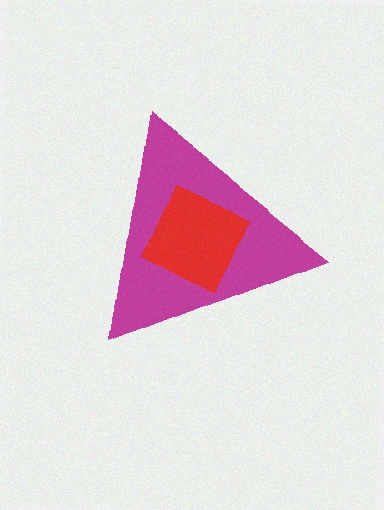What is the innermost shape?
The red square.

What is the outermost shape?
The magenta triangle.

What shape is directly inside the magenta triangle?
The red square.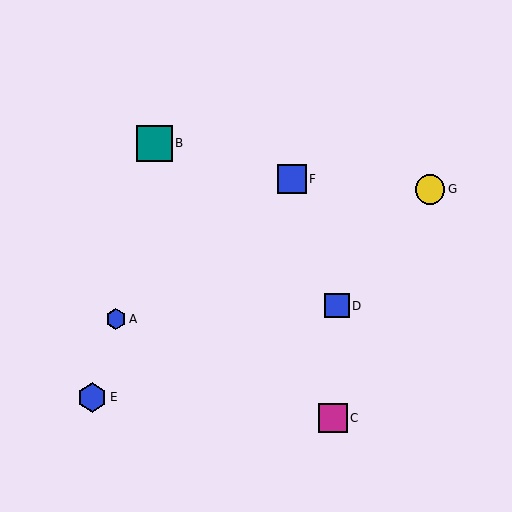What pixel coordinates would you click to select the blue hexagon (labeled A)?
Click at (116, 319) to select the blue hexagon A.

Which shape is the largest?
The teal square (labeled B) is the largest.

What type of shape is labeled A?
Shape A is a blue hexagon.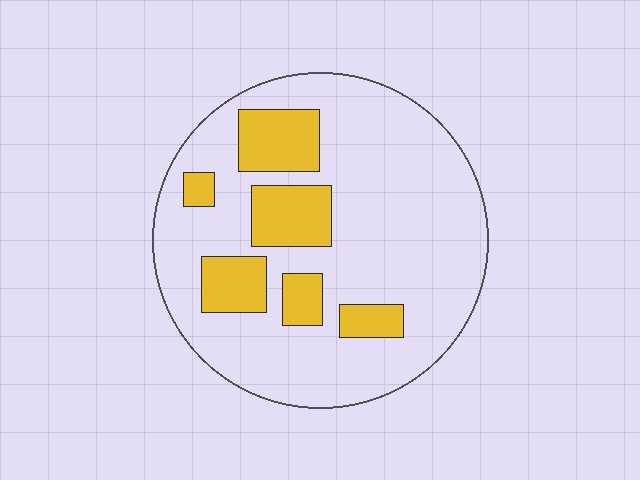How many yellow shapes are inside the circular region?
6.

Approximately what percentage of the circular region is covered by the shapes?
Approximately 20%.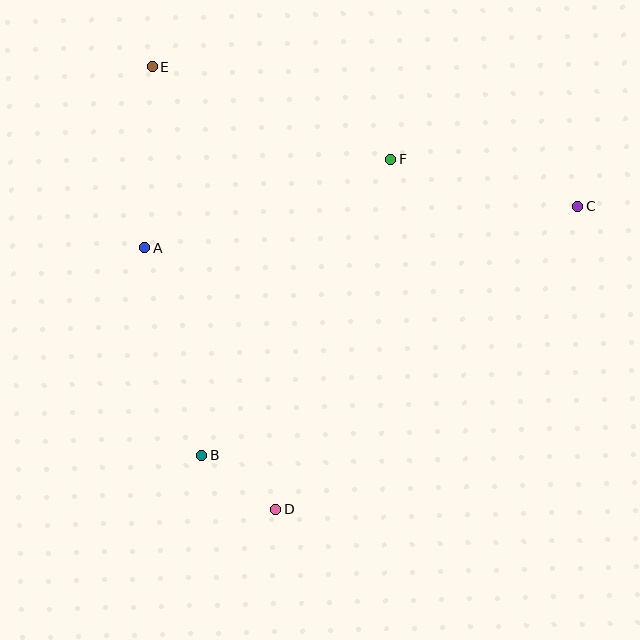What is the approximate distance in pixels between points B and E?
The distance between B and E is approximately 392 pixels.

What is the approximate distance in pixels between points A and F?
The distance between A and F is approximately 261 pixels.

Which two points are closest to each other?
Points B and D are closest to each other.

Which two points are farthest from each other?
Points D and E are farthest from each other.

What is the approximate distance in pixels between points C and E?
The distance between C and E is approximately 448 pixels.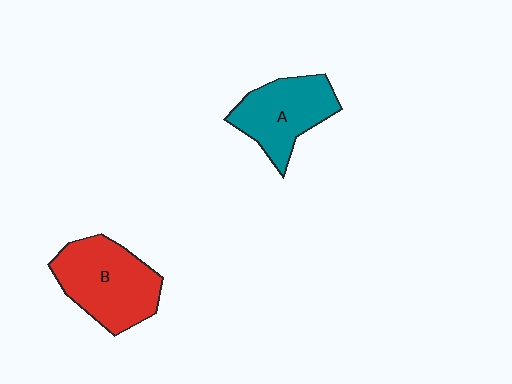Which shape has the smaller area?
Shape A (teal).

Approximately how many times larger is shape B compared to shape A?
Approximately 1.2 times.